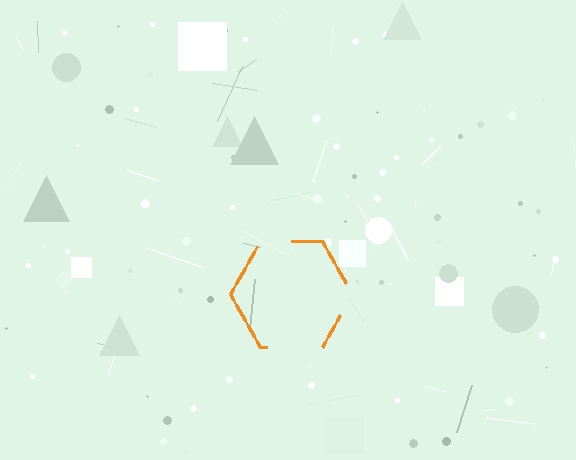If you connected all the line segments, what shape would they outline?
They would outline a hexagon.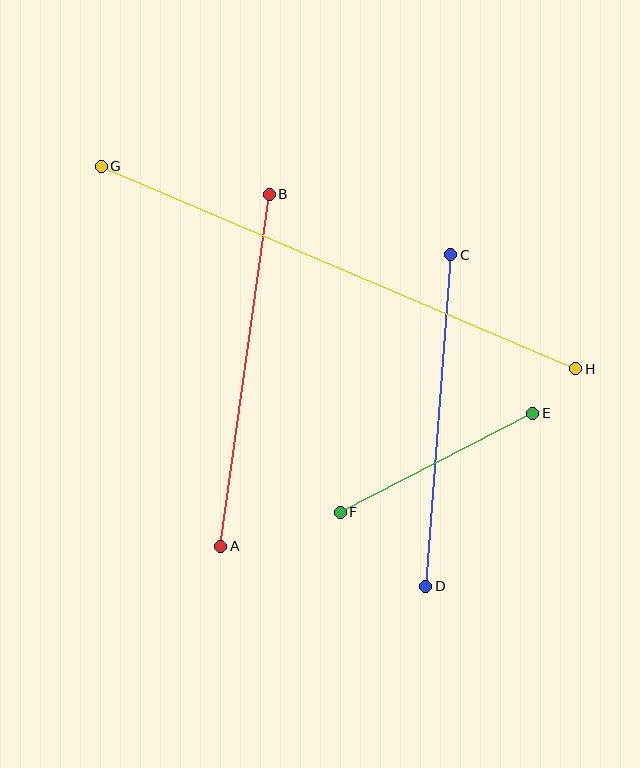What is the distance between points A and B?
The distance is approximately 355 pixels.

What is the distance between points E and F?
The distance is approximately 216 pixels.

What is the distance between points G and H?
The distance is approximately 516 pixels.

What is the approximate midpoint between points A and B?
The midpoint is at approximately (245, 370) pixels.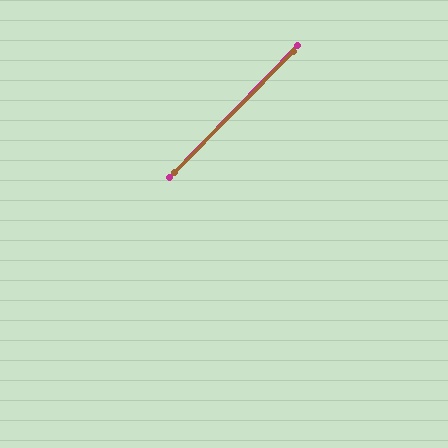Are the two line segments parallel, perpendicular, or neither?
Parallel — their directions differ by only 0.4°.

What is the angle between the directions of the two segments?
Approximately 0 degrees.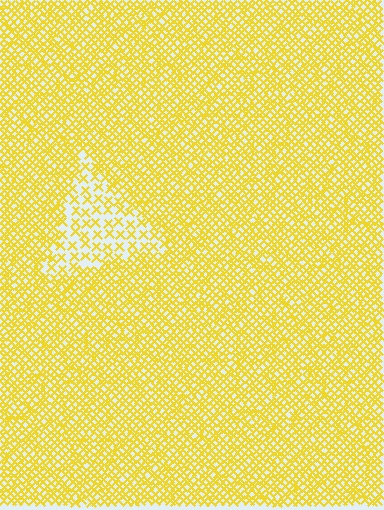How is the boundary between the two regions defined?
The boundary is defined by a change in element density (approximately 2.5x ratio). All elements are the same color, size, and shape.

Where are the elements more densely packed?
The elements are more densely packed outside the triangle boundary.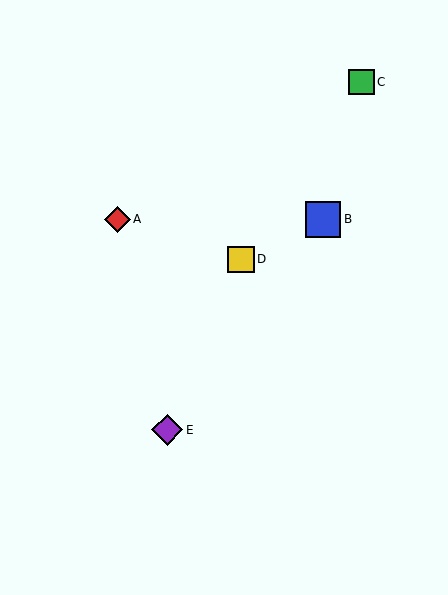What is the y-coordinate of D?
Object D is at y≈259.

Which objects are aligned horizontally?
Objects A, B are aligned horizontally.